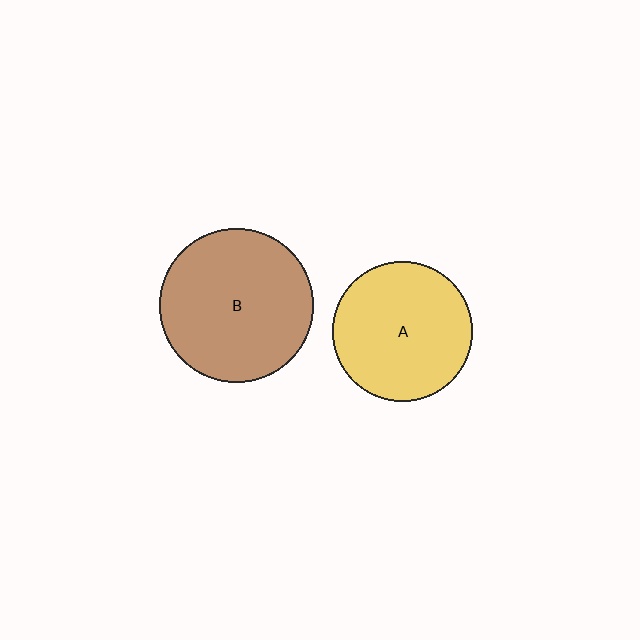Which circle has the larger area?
Circle B (brown).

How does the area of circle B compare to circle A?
Approximately 1.2 times.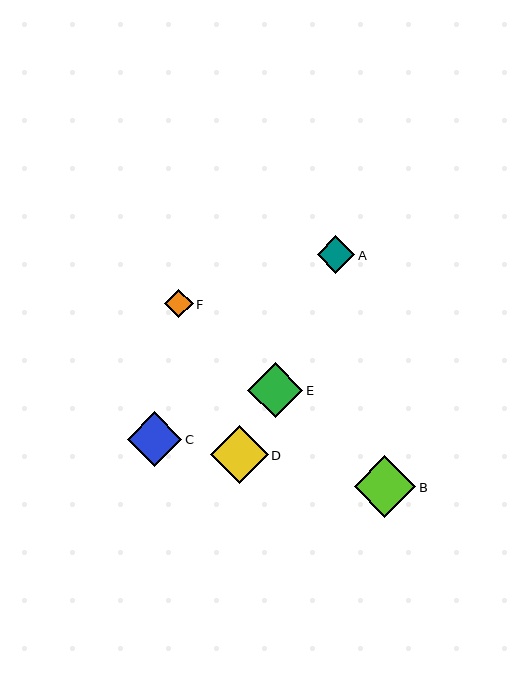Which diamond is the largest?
Diamond B is the largest with a size of approximately 62 pixels.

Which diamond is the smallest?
Diamond F is the smallest with a size of approximately 29 pixels.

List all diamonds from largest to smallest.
From largest to smallest: B, D, E, C, A, F.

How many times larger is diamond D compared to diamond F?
Diamond D is approximately 2.0 times the size of diamond F.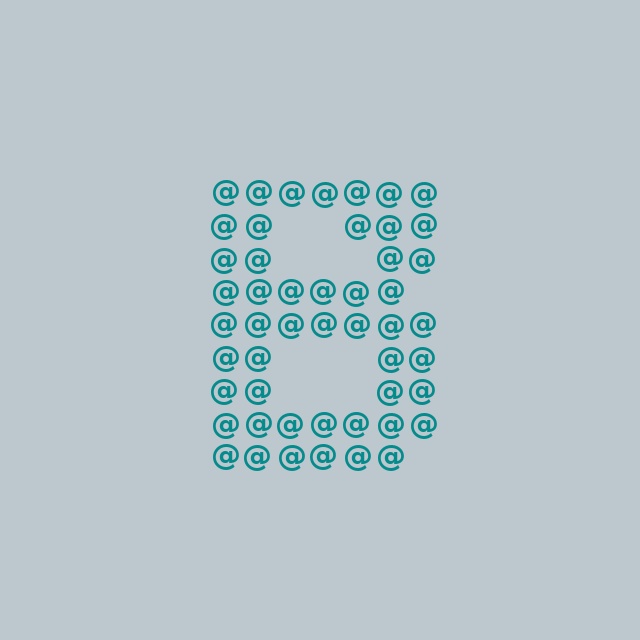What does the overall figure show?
The overall figure shows the letter B.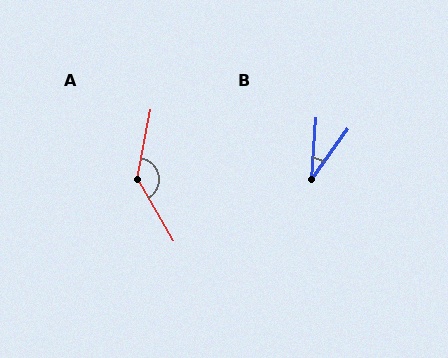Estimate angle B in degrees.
Approximately 32 degrees.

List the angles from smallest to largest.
B (32°), A (139°).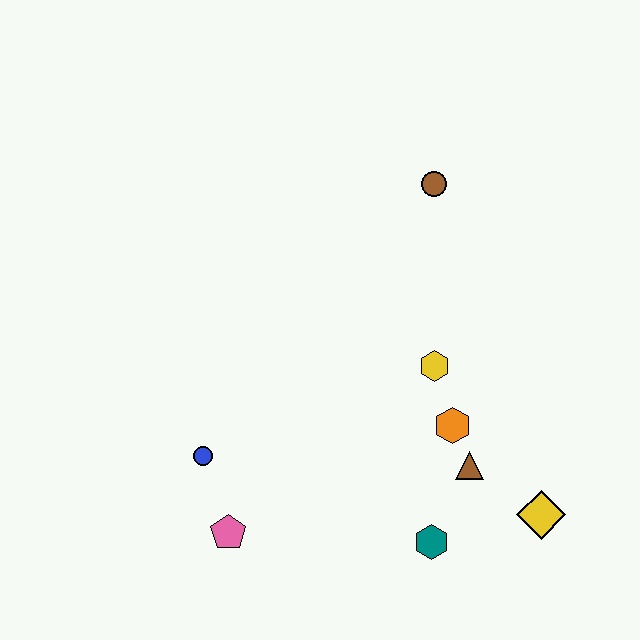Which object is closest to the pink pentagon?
The blue circle is closest to the pink pentagon.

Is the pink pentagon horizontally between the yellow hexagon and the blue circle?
Yes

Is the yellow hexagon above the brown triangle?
Yes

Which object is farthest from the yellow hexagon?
The pink pentagon is farthest from the yellow hexagon.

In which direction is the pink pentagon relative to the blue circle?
The pink pentagon is below the blue circle.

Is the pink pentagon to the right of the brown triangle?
No